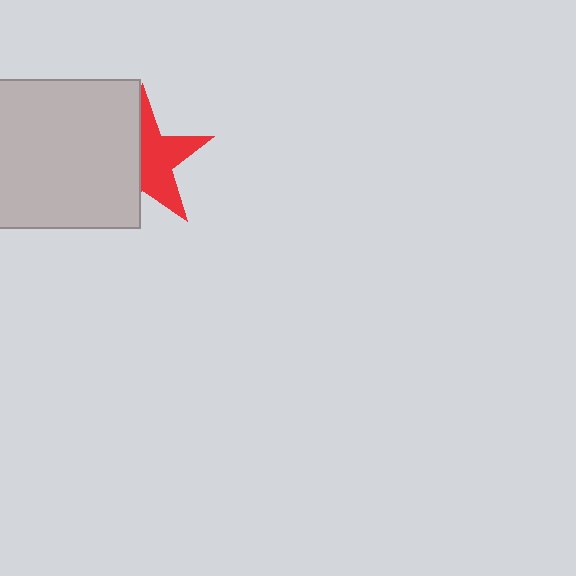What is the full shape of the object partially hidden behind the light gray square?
The partially hidden object is a red star.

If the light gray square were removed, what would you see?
You would see the complete red star.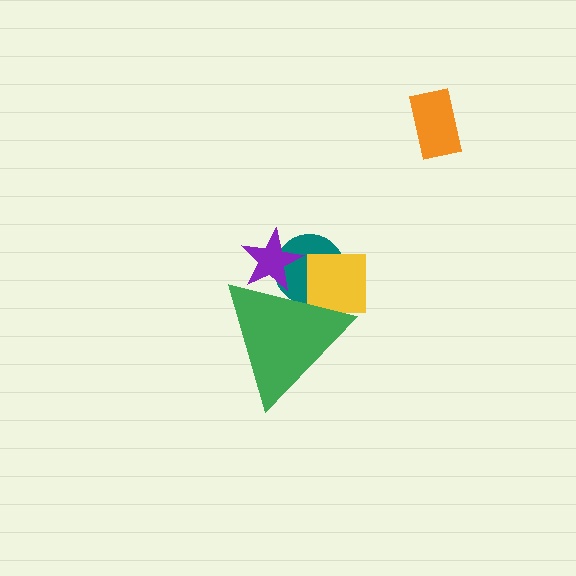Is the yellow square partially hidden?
Yes, the yellow square is partially hidden behind the green triangle.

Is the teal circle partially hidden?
Yes, the teal circle is partially hidden behind the green triangle.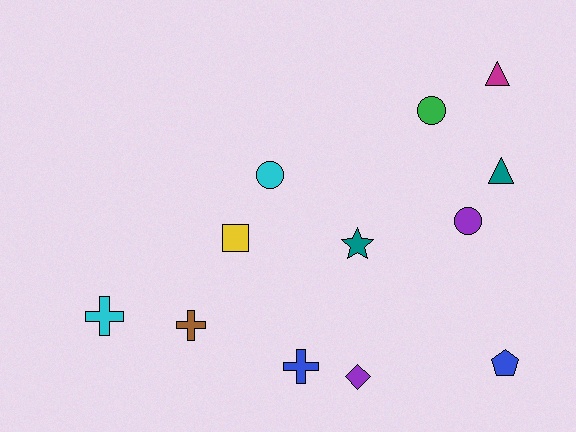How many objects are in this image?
There are 12 objects.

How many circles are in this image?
There are 3 circles.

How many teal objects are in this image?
There are 2 teal objects.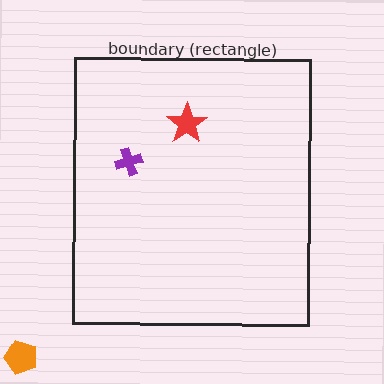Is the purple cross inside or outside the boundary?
Inside.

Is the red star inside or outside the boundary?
Inside.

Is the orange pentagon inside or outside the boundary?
Outside.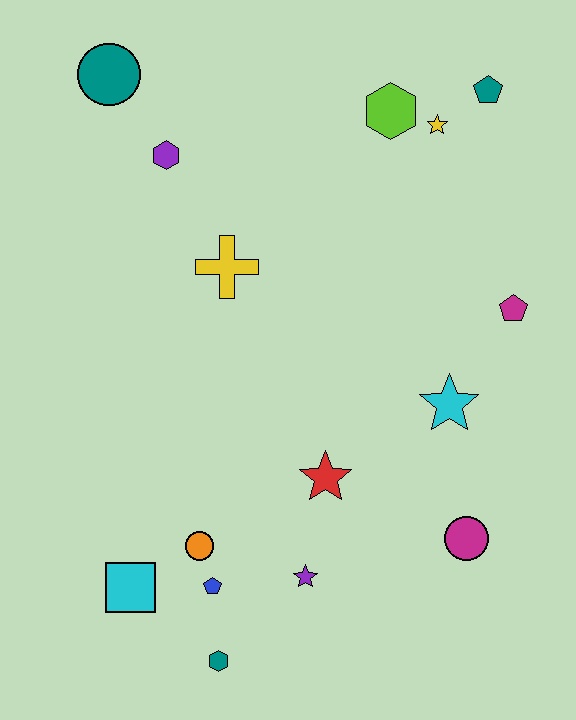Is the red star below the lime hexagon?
Yes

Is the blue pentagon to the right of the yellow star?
No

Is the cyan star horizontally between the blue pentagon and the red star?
No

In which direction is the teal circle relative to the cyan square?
The teal circle is above the cyan square.